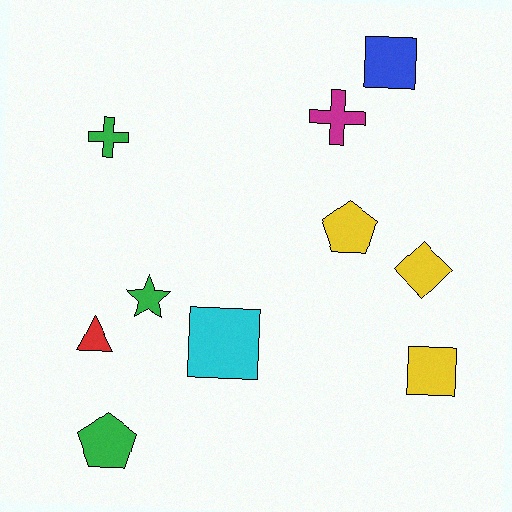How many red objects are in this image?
There is 1 red object.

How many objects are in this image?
There are 10 objects.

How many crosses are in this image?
There are 2 crosses.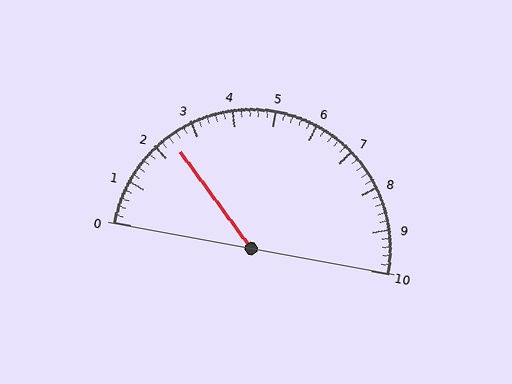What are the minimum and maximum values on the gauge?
The gauge ranges from 0 to 10.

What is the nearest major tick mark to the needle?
The nearest major tick mark is 2.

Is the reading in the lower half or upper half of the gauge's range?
The reading is in the lower half of the range (0 to 10).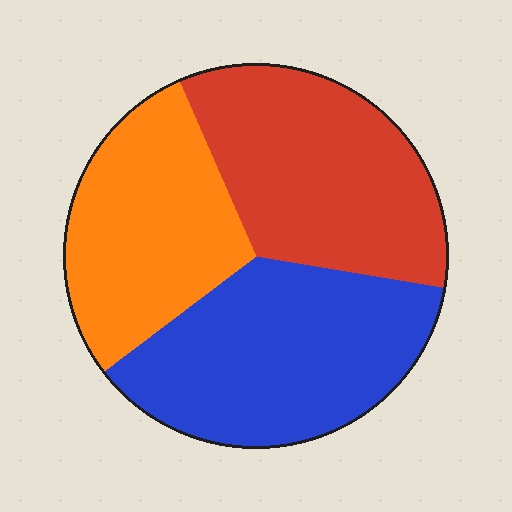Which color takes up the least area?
Orange, at roughly 30%.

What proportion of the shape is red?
Red covers about 35% of the shape.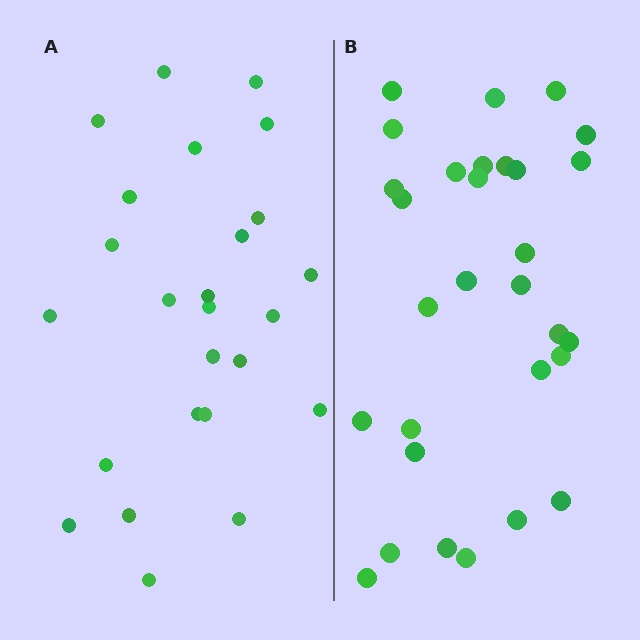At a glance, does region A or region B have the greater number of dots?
Region B (the right region) has more dots.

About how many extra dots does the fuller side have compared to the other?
Region B has about 5 more dots than region A.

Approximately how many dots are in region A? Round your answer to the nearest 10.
About 20 dots. (The exact count is 25, which rounds to 20.)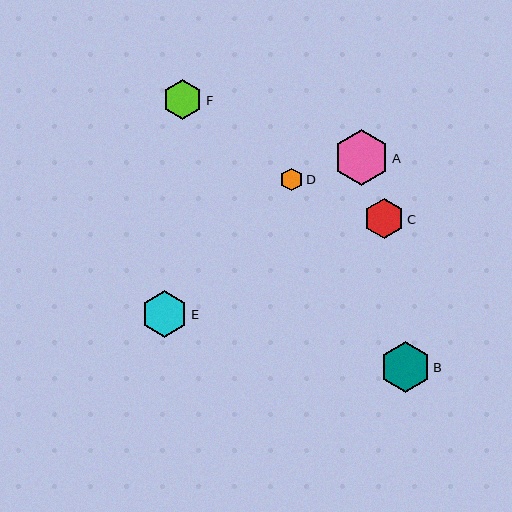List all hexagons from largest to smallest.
From largest to smallest: A, B, E, F, C, D.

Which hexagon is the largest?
Hexagon A is the largest with a size of approximately 56 pixels.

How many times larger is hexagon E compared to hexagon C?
Hexagon E is approximately 1.2 times the size of hexagon C.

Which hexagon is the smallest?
Hexagon D is the smallest with a size of approximately 23 pixels.